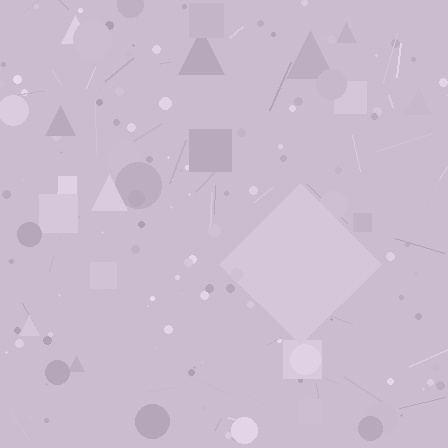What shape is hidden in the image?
A diamond is hidden in the image.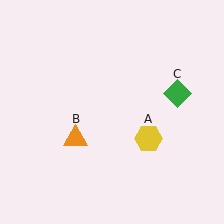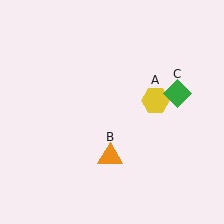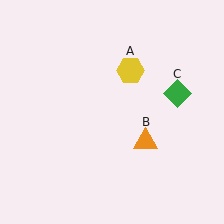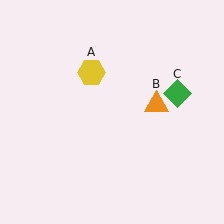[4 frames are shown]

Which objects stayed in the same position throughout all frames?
Green diamond (object C) remained stationary.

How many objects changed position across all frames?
2 objects changed position: yellow hexagon (object A), orange triangle (object B).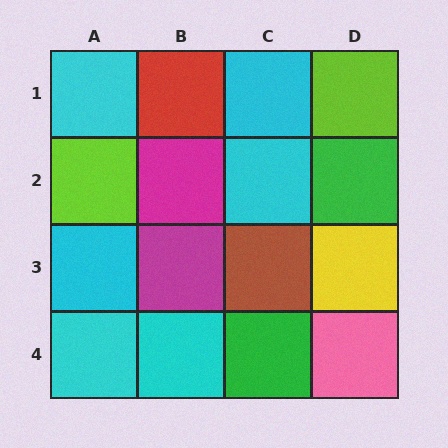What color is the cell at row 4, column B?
Cyan.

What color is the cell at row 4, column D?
Pink.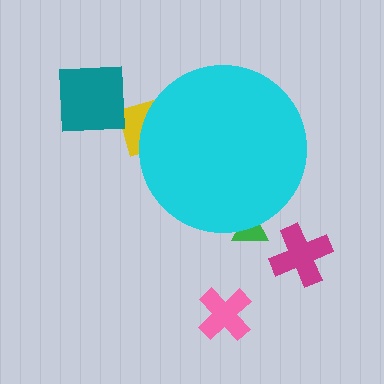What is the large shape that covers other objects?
A cyan circle.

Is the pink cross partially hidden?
No, the pink cross is fully visible.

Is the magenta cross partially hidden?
No, the magenta cross is fully visible.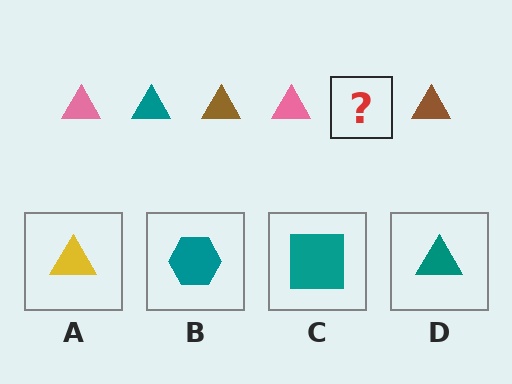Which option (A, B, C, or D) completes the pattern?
D.